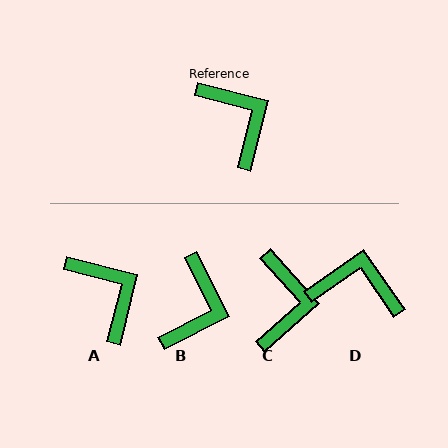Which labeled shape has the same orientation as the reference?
A.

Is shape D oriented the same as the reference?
No, it is off by about 49 degrees.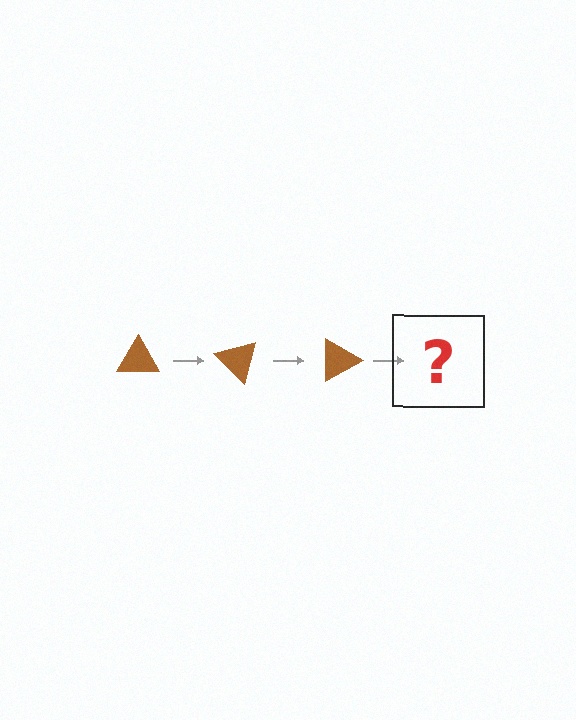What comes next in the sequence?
The next element should be a brown triangle rotated 135 degrees.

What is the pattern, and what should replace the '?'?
The pattern is that the triangle rotates 45 degrees each step. The '?' should be a brown triangle rotated 135 degrees.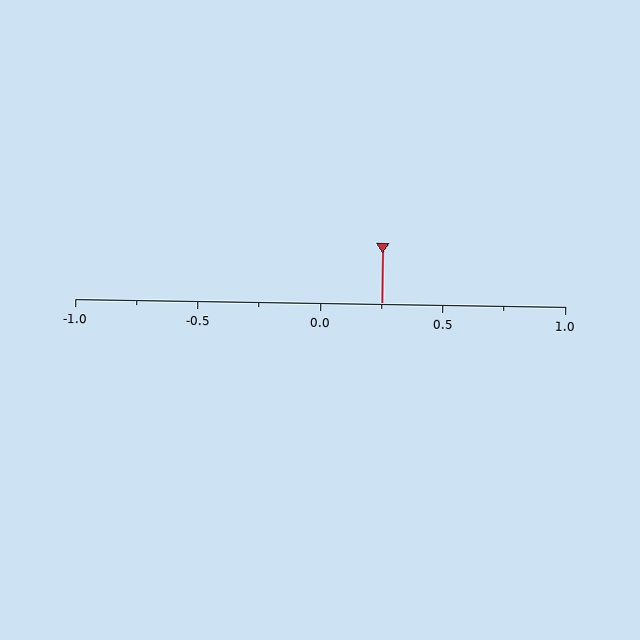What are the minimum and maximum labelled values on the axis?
The axis runs from -1.0 to 1.0.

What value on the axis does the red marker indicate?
The marker indicates approximately 0.25.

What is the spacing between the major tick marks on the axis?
The major ticks are spaced 0.5 apart.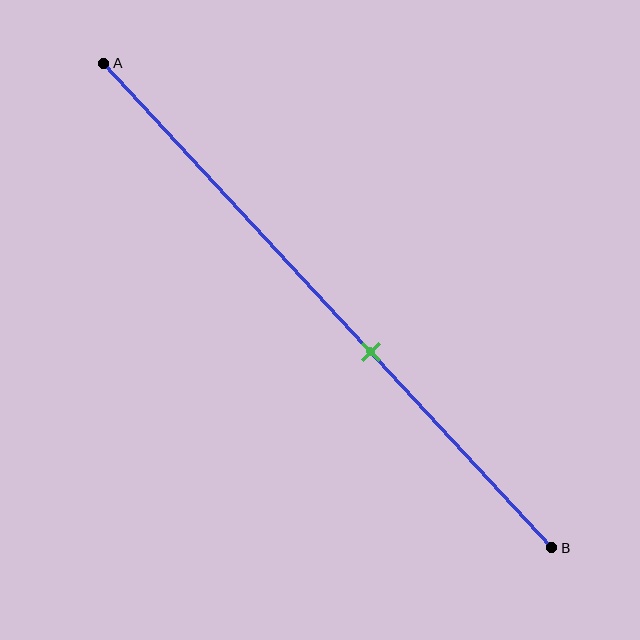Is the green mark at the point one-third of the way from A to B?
No, the mark is at about 60% from A, not at the 33% one-third point.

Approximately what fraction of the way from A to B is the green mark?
The green mark is approximately 60% of the way from A to B.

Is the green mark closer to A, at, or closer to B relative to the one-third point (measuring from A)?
The green mark is closer to point B than the one-third point of segment AB.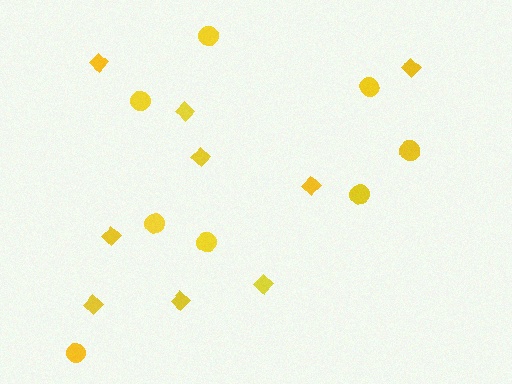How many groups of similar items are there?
There are 2 groups: one group of circles (8) and one group of diamonds (9).